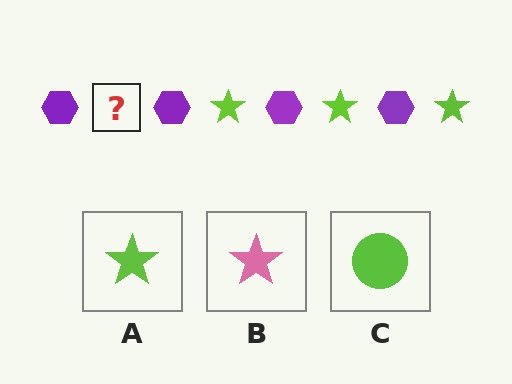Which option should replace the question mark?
Option A.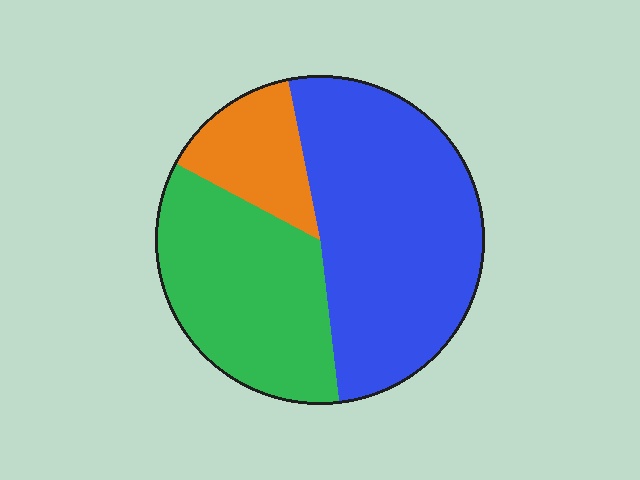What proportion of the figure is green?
Green covers about 35% of the figure.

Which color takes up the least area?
Orange, at roughly 15%.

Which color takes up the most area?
Blue, at roughly 50%.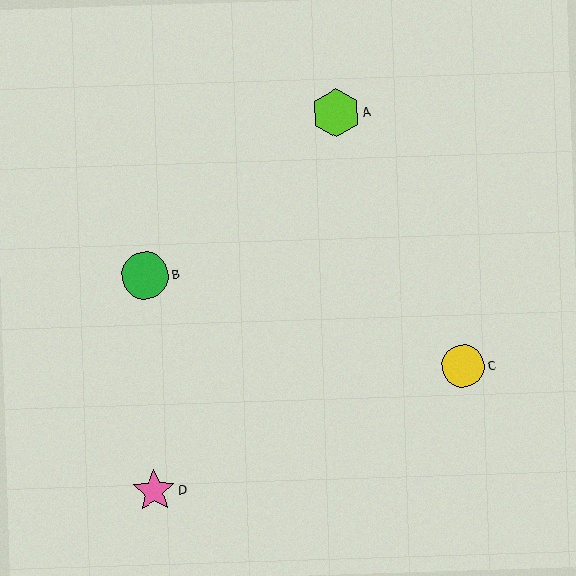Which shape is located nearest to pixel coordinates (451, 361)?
The yellow circle (labeled C) at (463, 366) is nearest to that location.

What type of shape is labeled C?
Shape C is a yellow circle.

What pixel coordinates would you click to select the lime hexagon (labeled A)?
Click at (336, 113) to select the lime hexagon A.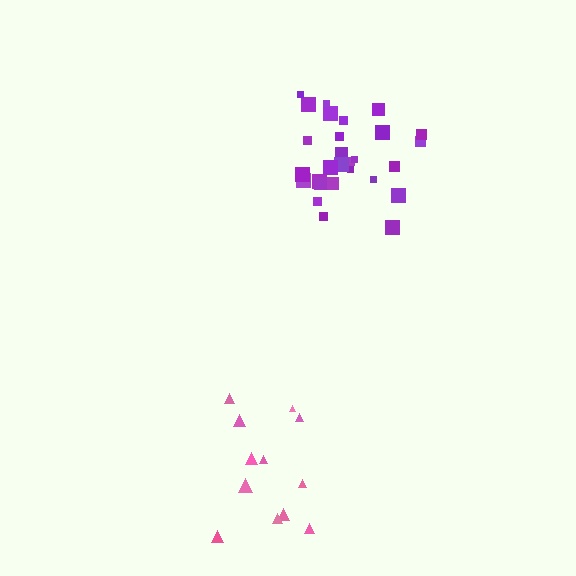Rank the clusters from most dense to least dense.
purple, pink.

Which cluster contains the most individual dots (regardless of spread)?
Purple (28).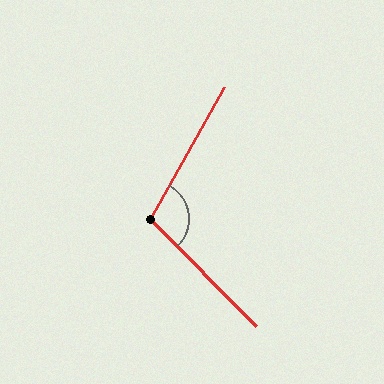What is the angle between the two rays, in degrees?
Approximately 106 degrees.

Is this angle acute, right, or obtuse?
It is obtuse.